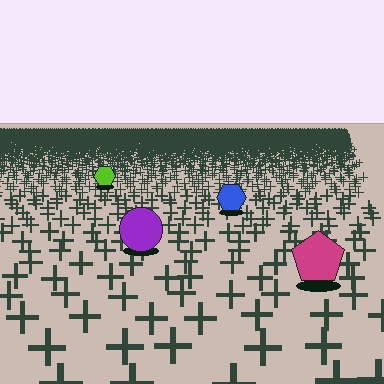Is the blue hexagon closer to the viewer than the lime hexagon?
Yes. The blue hexagon is closer — you can tell from the texture gradient: the ground texture is coarser near it.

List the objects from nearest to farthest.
From nearest to farthest: the magenta pentagon, the purple circle, the blue hexagon, the lime hexagon.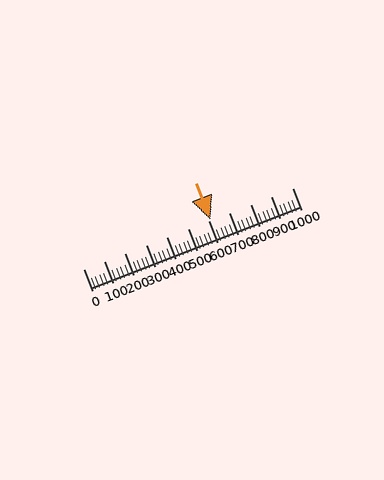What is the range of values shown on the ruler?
The ruler shows values from 0 to 1000.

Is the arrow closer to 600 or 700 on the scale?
The arrow is closer to 600.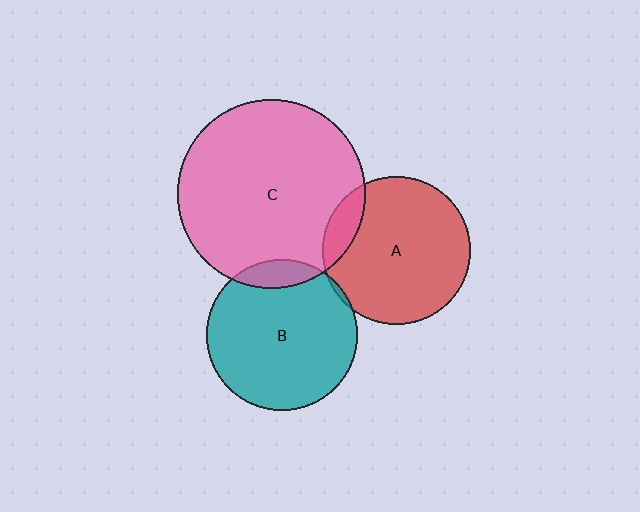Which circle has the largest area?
Circle C (pink).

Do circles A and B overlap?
Yes.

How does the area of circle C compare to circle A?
Approximately 1.6 times.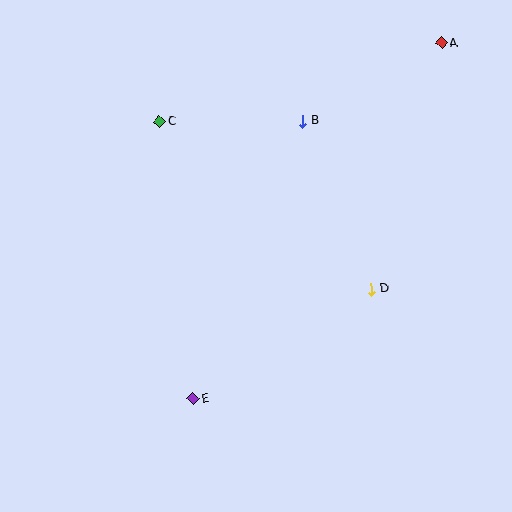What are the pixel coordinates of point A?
Point A is at (442, 43).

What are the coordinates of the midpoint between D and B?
The midpoint between D and B is at (337, 205).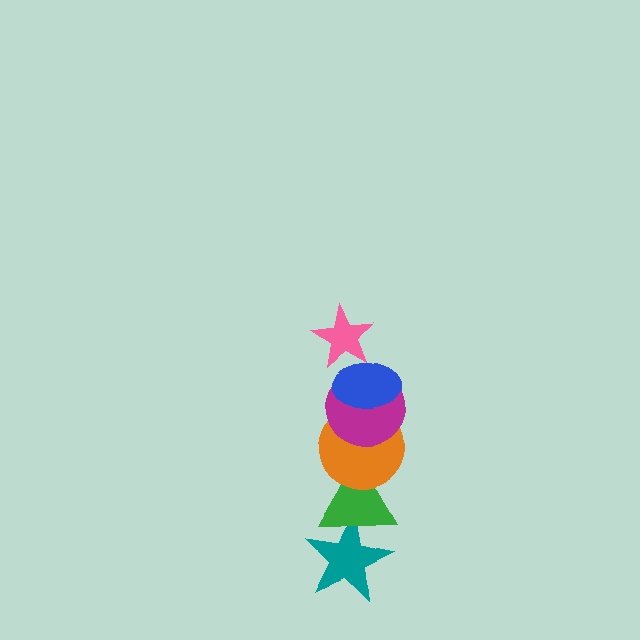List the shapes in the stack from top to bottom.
From top to bottom: the pink star, the blue ellipse, the magenta circle, the orange circle, the green triangle, the teal star.